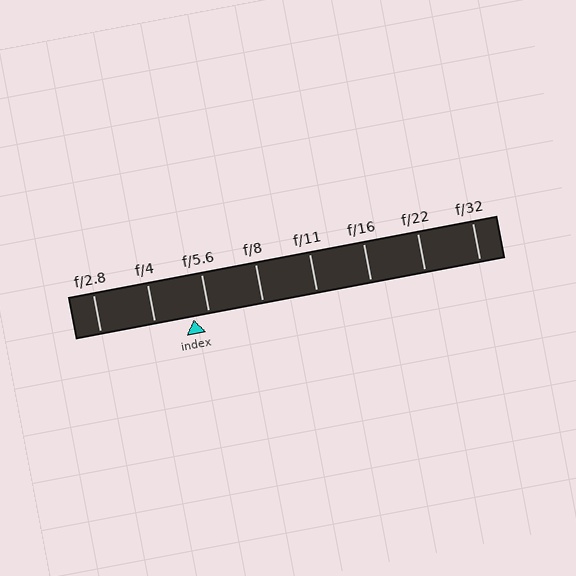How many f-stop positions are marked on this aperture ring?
There are 8 f-stop positions marked.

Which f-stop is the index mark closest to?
The index mark is closest to f/5.6.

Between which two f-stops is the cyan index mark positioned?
The index mark is between f/4 and f/5.6.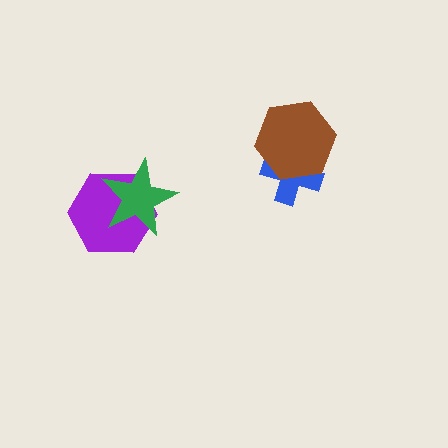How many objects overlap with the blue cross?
1 object overlaps with the blue cross.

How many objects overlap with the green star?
1 object overlaps with the green star.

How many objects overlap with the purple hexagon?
1 object overlaps with the purple hexagon.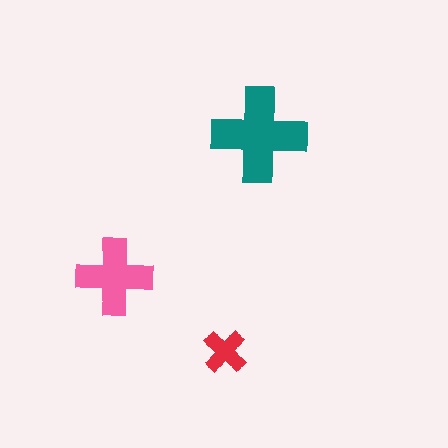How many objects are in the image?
There are 3 objects in the image.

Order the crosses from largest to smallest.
the teal one, the pink one, the red one.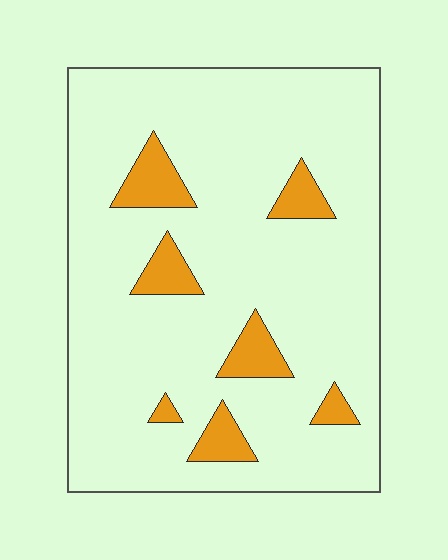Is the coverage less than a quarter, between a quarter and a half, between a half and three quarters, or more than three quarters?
Less than a quarter.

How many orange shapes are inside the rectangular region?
7.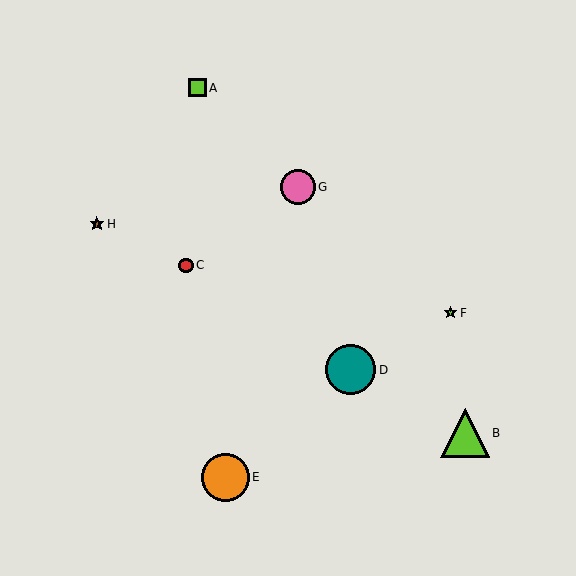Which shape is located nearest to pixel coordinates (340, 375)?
The teal circle (labeled D) at (351, 370) is nearest to that location.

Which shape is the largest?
The teal circle (labeled D) is the largest.